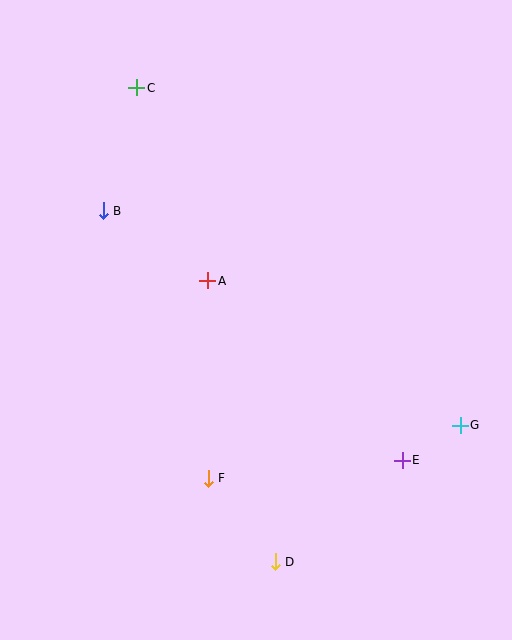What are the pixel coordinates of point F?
Point F is at (208, 478).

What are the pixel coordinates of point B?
Point B is at (103, 211).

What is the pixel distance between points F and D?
The distance between F and D is 107 pixels.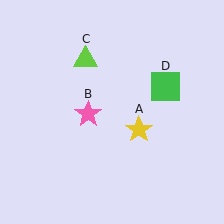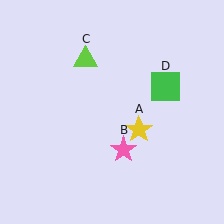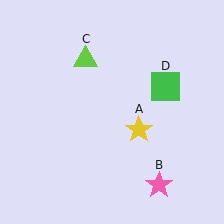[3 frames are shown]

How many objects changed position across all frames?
1 object changed position: pink star (object B).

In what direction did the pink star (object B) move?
The pink star (object B) moved down and to the right.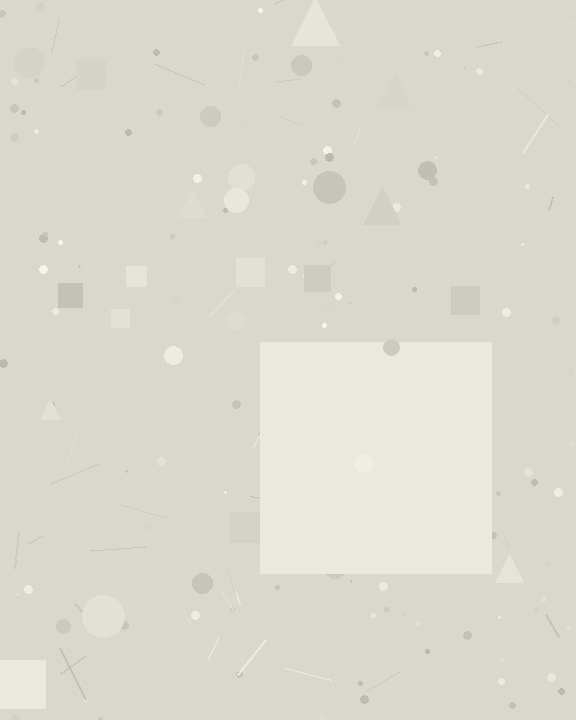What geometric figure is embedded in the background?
A square is embedded in the background.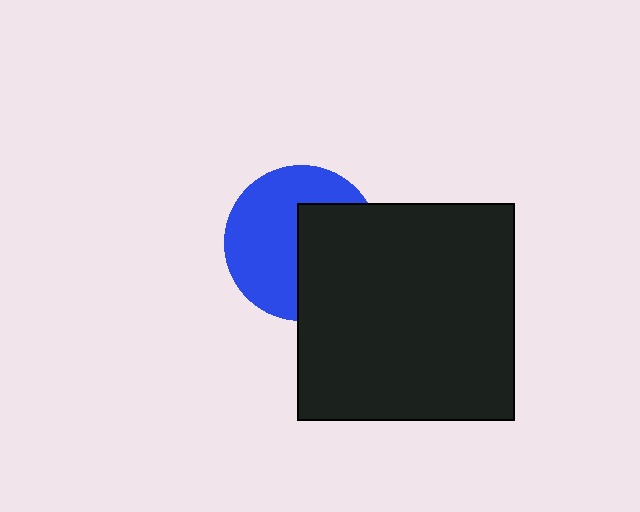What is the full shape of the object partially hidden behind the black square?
The partially hidden object is a blue circle.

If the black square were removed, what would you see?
You would see the complete blue circle.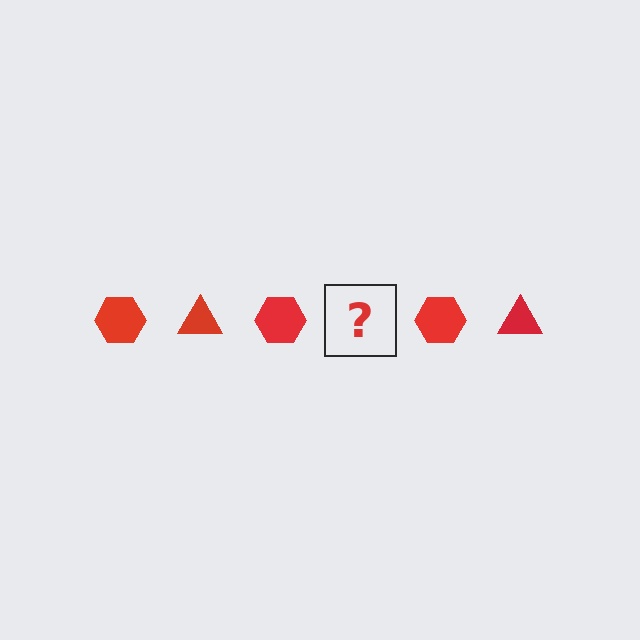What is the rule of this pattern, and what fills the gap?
The rule is that the pattern cycles through hexagon, triangle shapes in red. The gap should be filled with a red triangle.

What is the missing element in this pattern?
The missing element is a red triangle.